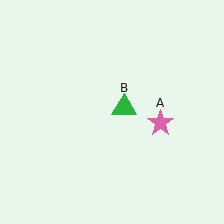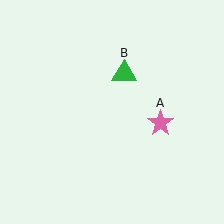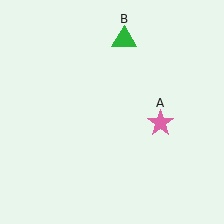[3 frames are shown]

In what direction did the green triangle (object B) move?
The green triangle (object B) moved up.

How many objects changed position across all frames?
1 object changed position: green triangle (object B).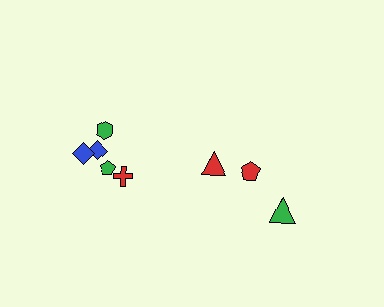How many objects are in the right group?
There are 3 objects.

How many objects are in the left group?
There are 5 objects.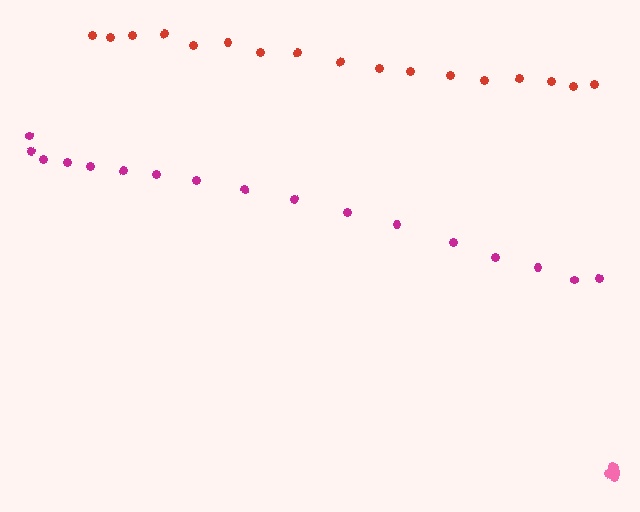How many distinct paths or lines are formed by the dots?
There are 3 distinct paths.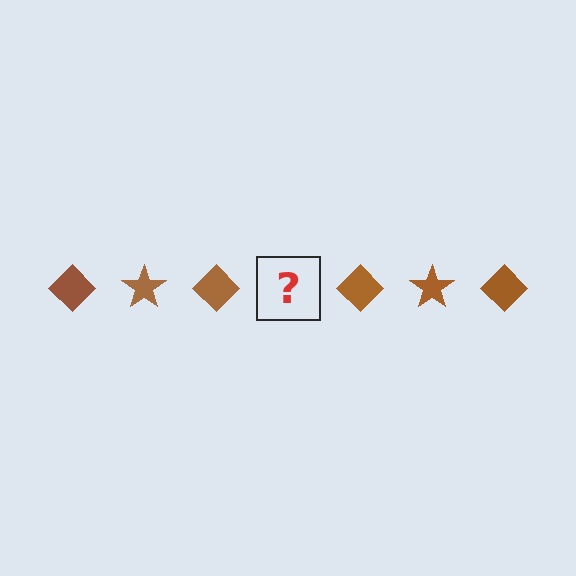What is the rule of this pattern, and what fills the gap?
The rule is that the pattern cycles through diamond, star shapes in brown. The gap should be filled with a brown star.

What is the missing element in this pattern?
The missing element is a brown star.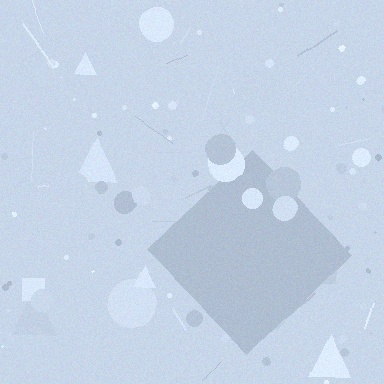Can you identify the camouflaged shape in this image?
The camouflaged shape is a diamond.